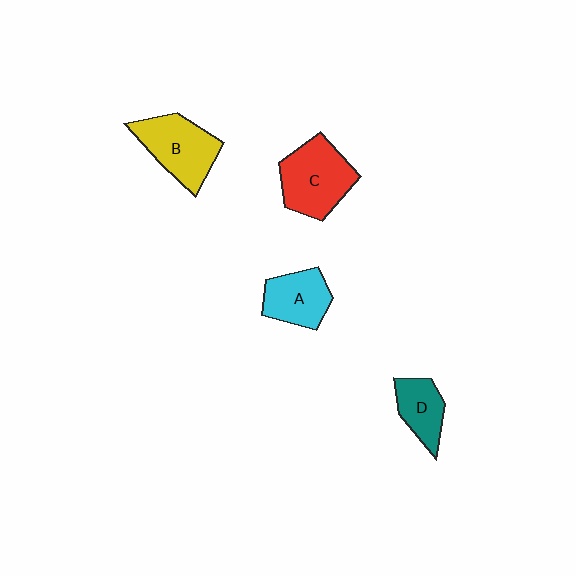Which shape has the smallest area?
Shape D (teal).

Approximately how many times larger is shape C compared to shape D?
Approximately 1.7 times.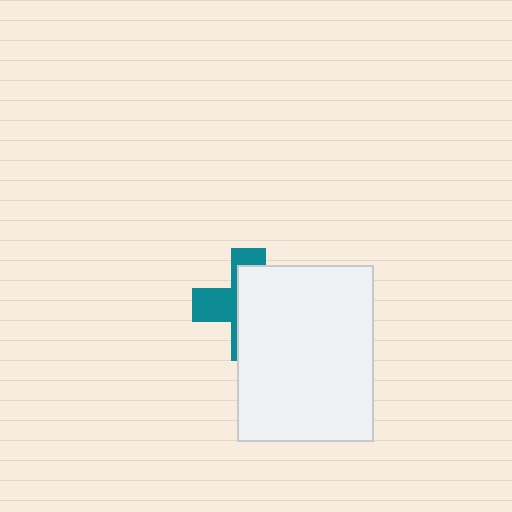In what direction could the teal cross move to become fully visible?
The teal cross could move left. That would shift it out from behind the white rectangle entirely.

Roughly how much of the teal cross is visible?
A small part of it is visible (roughly 39%).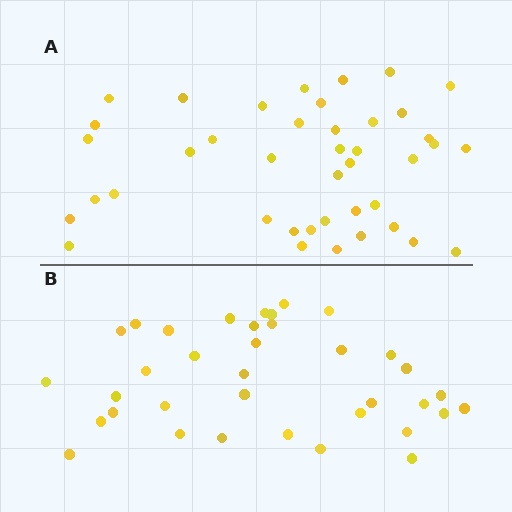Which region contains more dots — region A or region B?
Region A (the top region) has more dots.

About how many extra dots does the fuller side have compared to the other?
Region A has about 5 more dots than region B.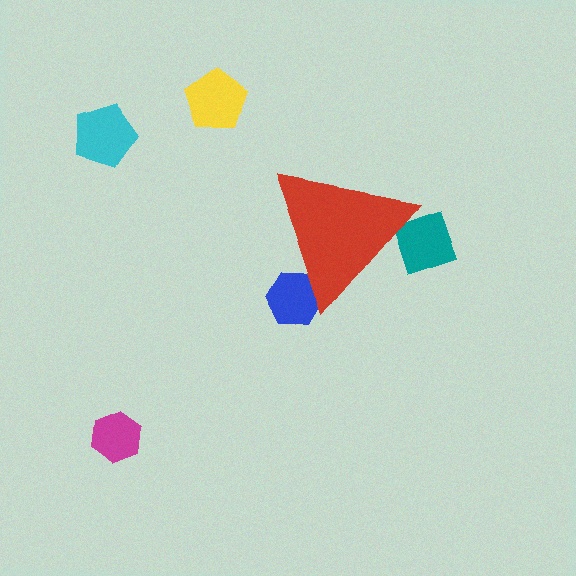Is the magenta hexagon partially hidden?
No, the magenta hexagon is fully visible.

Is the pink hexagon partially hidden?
Yes, the pink hexagon is partially hidden behind the red triangle.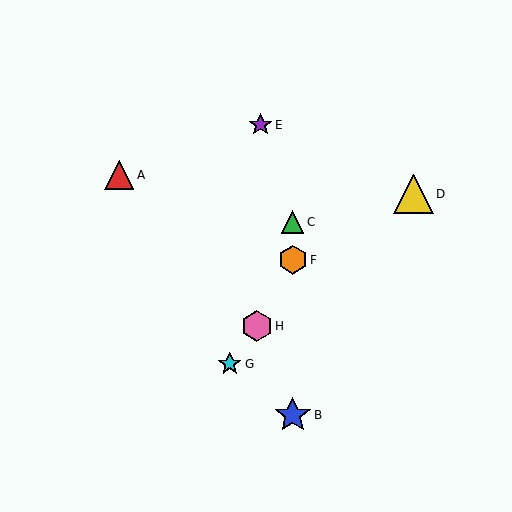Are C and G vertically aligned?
No, C is at x≈293 and G is at x≈230.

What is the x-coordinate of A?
Object A is at x≈119.